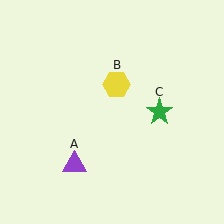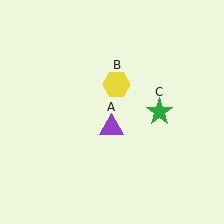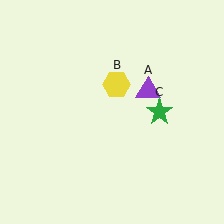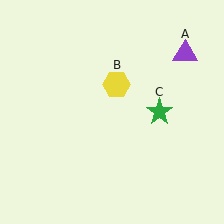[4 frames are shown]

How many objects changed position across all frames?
1 object changed position: purple triangle (object A).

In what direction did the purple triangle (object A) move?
The purple triangle (object A) moved up and to the right.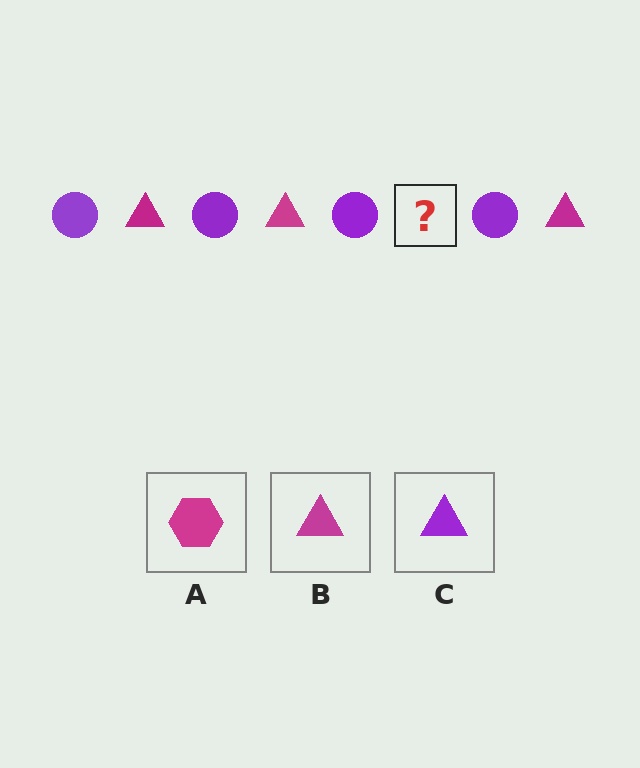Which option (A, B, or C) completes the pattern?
B.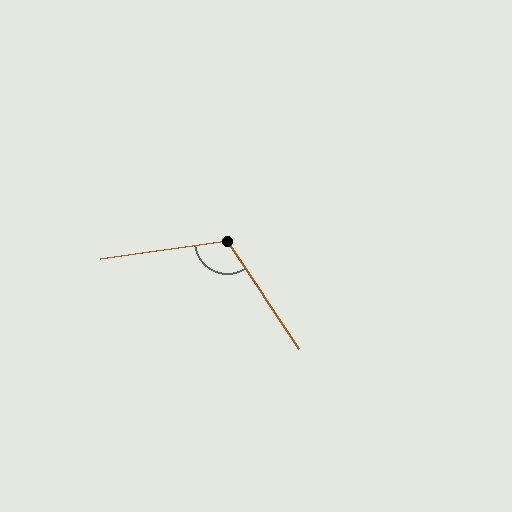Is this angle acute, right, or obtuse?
It is obtuse.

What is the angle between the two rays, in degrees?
Approximately 115 degrees.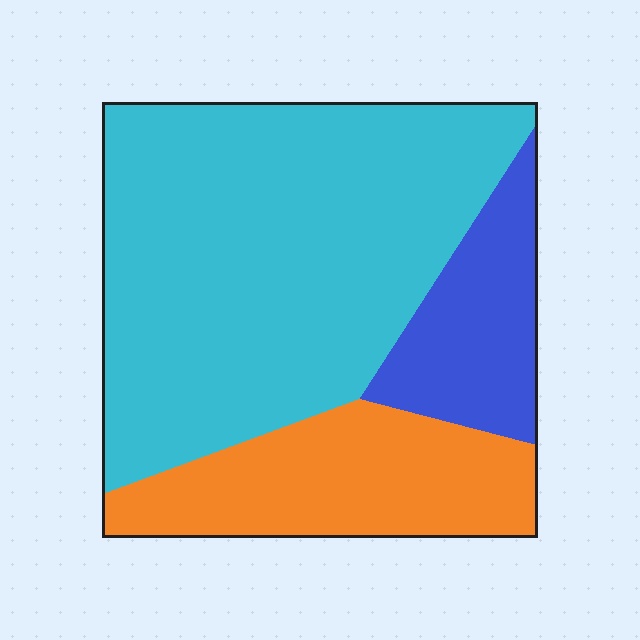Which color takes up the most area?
Cyan, at roughly 60%.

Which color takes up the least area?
Blue, at roughly 15%.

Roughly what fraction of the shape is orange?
Orange covers roughly 25% of the shape.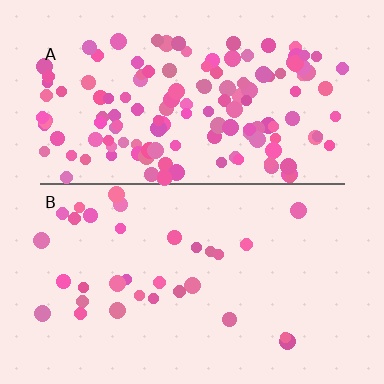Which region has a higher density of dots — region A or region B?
A (the top).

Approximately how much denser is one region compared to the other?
Approximately 4.4× — region A over region B.